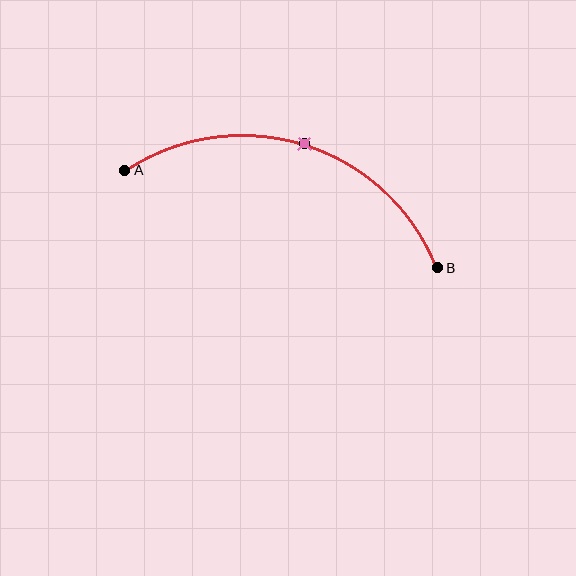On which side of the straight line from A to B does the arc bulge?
The arc bulges above the straight line connecting A and B.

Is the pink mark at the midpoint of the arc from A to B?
Yes. The pink mark lies on the arc at equal arc-length from both A and B — it is the arc midpoint.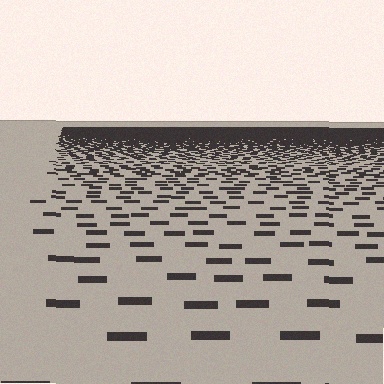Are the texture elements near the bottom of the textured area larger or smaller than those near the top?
Larger. Near the bottom, elements are closer to the viewer and appear at a bigger on-screen size.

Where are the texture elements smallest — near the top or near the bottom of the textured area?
Near the top.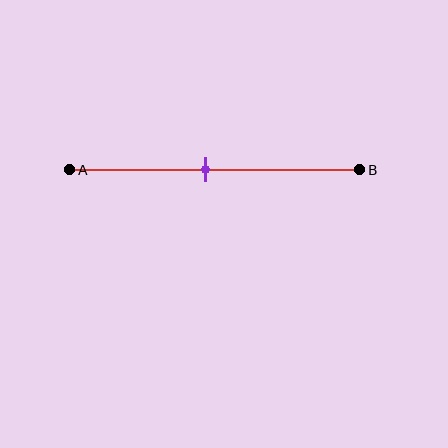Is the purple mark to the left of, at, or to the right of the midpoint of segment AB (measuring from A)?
The purple mark is to the left of the midpoint of segment AB.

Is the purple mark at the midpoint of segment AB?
No, the mark is at about 45% from A, not at the 50% midpoint.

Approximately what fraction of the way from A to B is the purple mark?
The purple mark is approximately 45% of the way from A to B.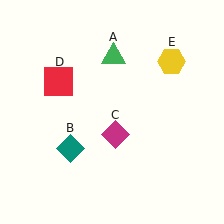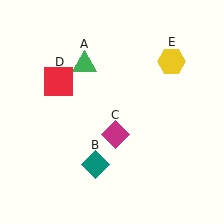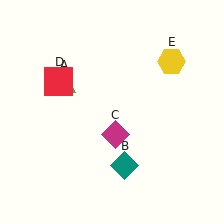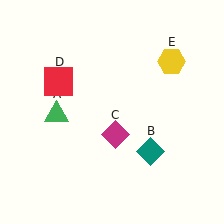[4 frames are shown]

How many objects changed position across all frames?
2 objects changed position: green triangle (object A), teal diamond (object B).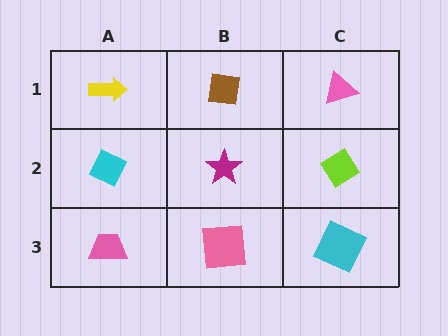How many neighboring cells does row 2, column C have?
3.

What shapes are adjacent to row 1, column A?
A cyan diamond (row 2, column A), a brown square (row 1, column B).